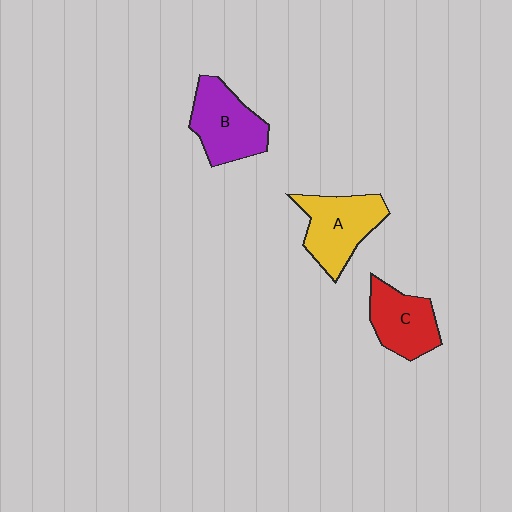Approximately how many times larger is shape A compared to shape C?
Approximately 1.2 times.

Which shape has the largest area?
Shape A (yellow).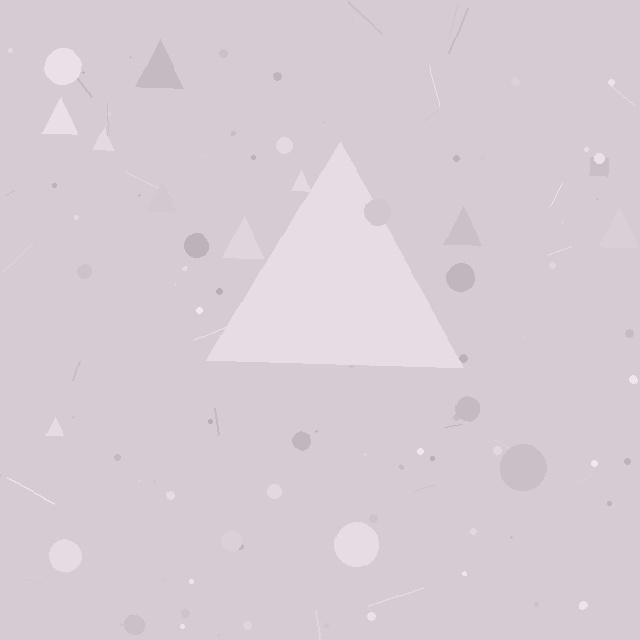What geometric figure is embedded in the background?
A triangle is embedded in the background.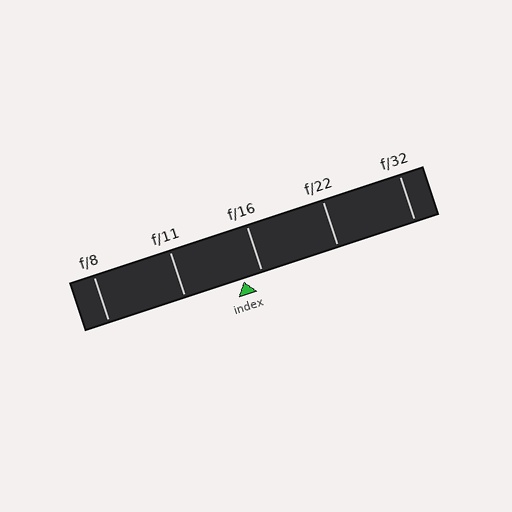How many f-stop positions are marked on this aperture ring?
There are 5 f-stop positions marked.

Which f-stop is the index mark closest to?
The index mark is closest to f/16.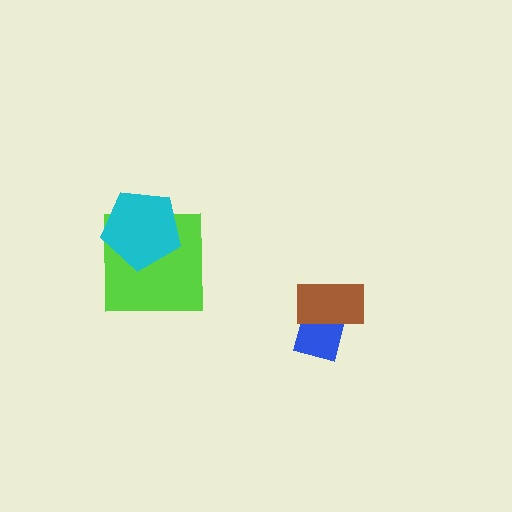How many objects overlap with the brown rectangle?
1 object overlaps with the brown rectangle.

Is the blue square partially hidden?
Yes, it is partially covered by another shape.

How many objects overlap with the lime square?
1 object overlaps with the lime square.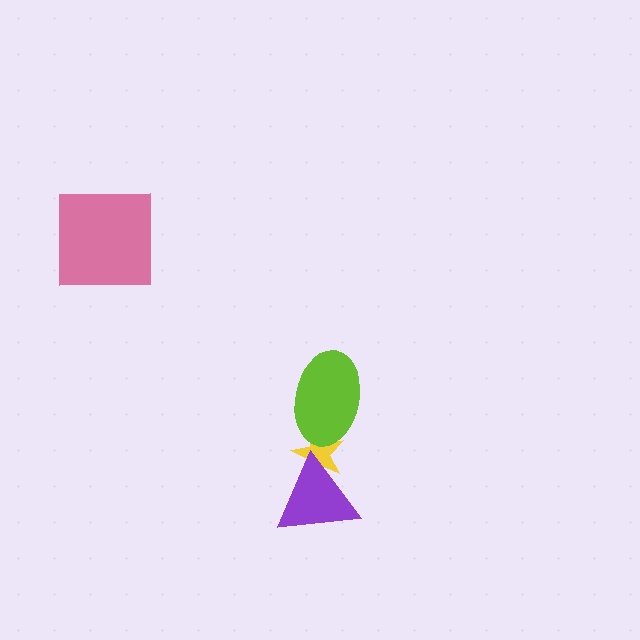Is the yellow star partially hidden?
Yes, it is partially covered by another shape.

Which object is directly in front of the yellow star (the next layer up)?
The purple triangle is directly in front of the yellow star.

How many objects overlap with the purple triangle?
1 object overlaps with the purple triangle.